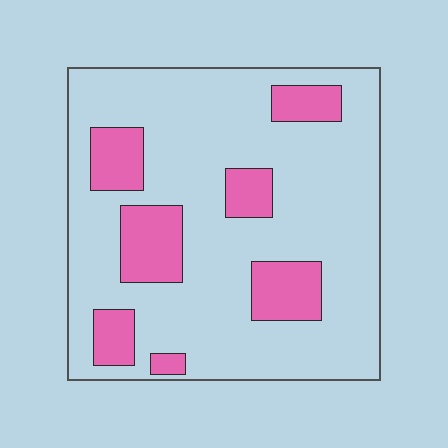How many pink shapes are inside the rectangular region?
7.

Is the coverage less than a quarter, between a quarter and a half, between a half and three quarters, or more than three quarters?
Less than a quarter.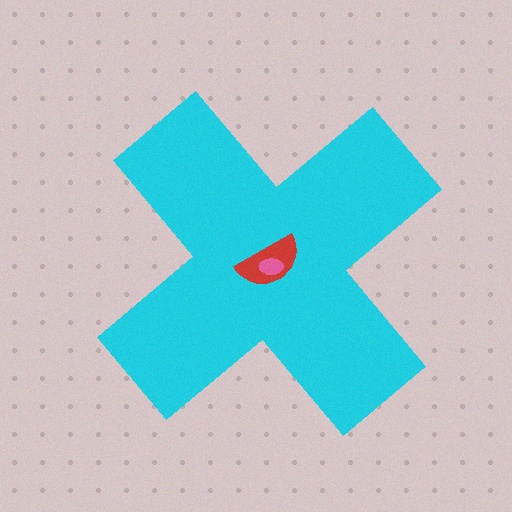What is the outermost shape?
The cyan cross.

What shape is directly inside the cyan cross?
The red semicircle.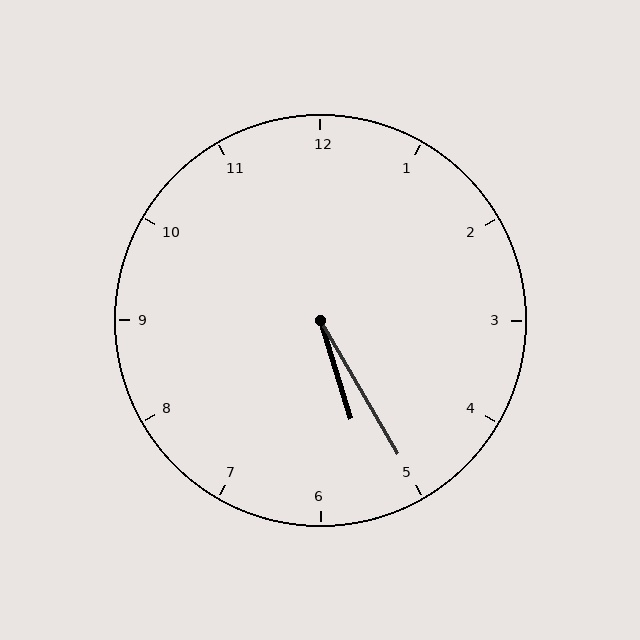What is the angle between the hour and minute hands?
Approximately 12 degrees.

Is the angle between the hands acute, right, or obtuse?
It is acute.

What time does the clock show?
5:25.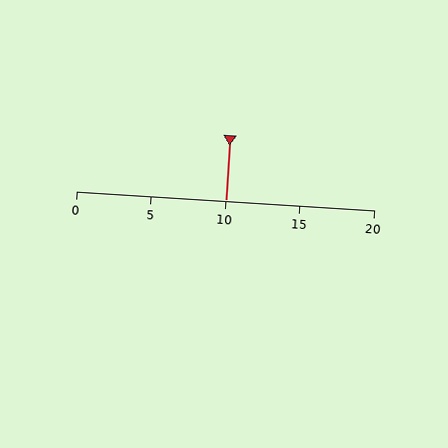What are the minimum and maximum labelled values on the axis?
The axis runs from 0 to 20.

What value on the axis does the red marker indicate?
The marker indicates approximately 10.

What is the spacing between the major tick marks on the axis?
The major ticks are spaced 5 apart.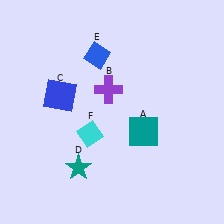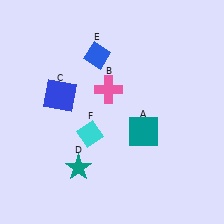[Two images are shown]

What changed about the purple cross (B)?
In Image 1, B is purple. In Image 2, it changed to pink.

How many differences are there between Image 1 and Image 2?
There is 1 difference between the two images.